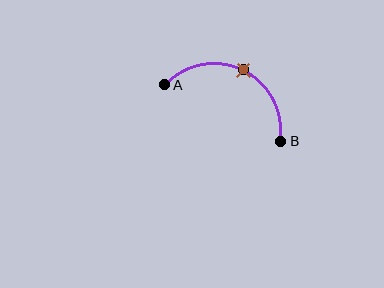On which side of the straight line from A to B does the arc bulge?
The arc bulges above the straight line connecting A and B.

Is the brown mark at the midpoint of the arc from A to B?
Yes. The brown mark lies on the arc at equal arc-length from both A and B — it is the arc midpoint.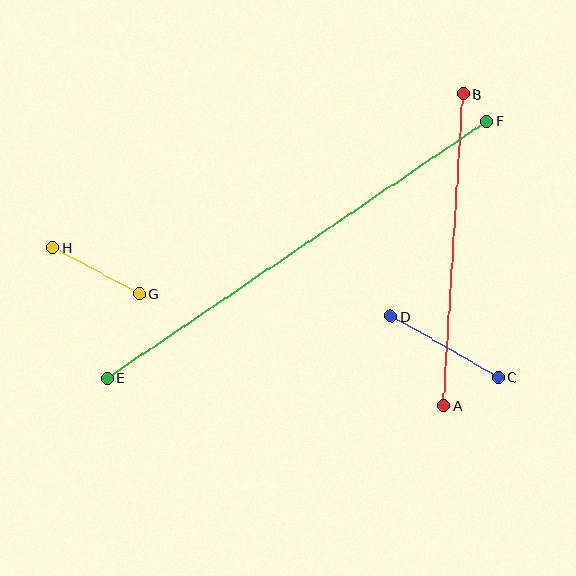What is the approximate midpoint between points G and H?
The midpoint is at approximately (96, 271) pixels.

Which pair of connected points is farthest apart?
Points E and F are farthest apart.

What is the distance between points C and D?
The distance is approximately 123 pixels.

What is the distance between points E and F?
The distance is approximately 458 pixels.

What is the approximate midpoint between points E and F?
The midpoint is at approximately (297, 249) pixels.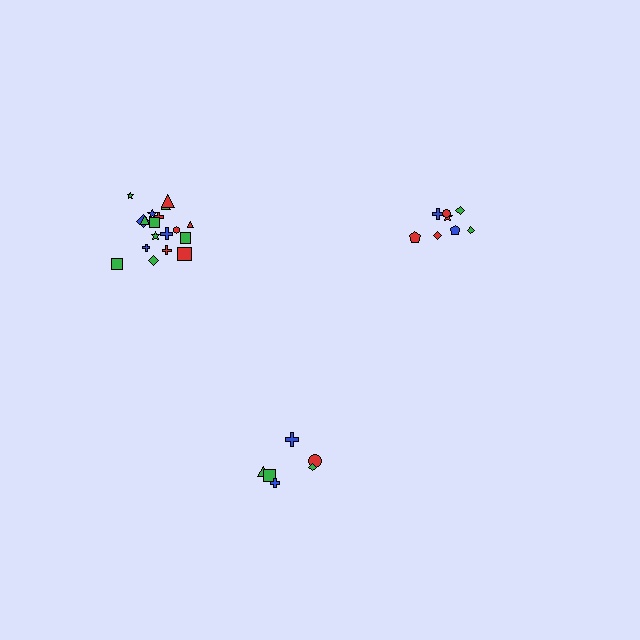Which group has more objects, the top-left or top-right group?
The top-left group.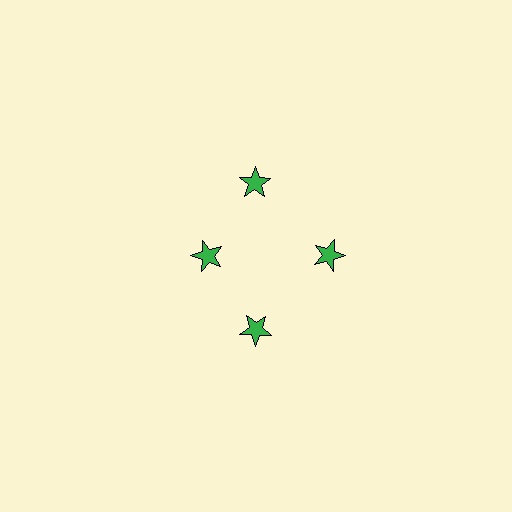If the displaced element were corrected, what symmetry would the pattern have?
It would have 4-fold rotational symmetry — the pattern would map onto itself every 90 degrees.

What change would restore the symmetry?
The symmetry would be restored by moving it outward, back onto the ring so that all 4 stars sit at equal angles and equal distance from the center.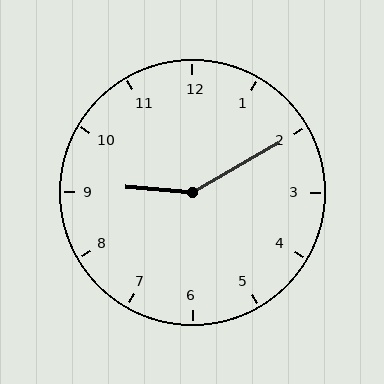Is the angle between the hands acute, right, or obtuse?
It is obtuse.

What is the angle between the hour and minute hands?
Approximately 145 degrees.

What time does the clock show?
9:10.